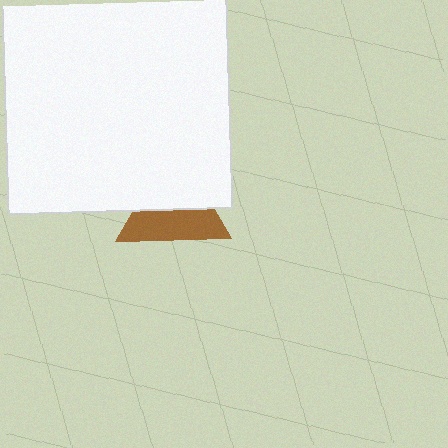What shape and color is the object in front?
The object in front is a white rectangle.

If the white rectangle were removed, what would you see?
You would see the complete brown triangle.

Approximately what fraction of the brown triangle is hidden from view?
Roughly 50% of the brown triangle is hidden behind the white rectangle.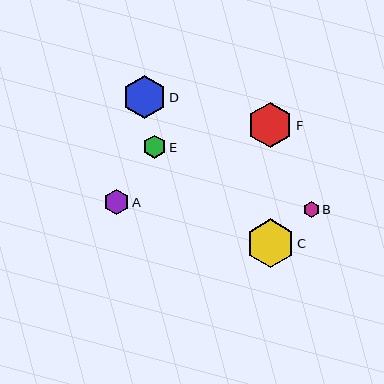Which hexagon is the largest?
Hexagon C is the largest with a size of approximately 48 pixels.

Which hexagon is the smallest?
Hexagon B is the smallest with a size of approximately 16 pixels.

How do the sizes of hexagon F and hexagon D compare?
Hexagon F and hexagon D are approximately the same size.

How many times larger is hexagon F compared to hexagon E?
Hexagon F is approximately 1.9 times the size of hexagon E.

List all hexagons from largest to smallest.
From largest to smallest: C, F, D, A, E, B.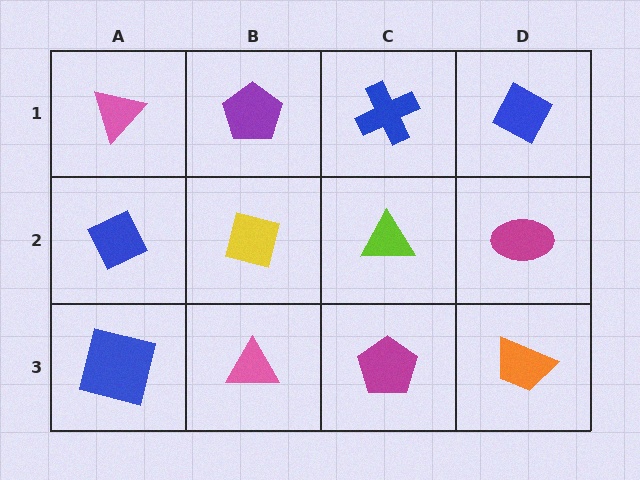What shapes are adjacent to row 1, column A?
A blue diamond (row 2, column A), a purple pentagon (row 1, column B).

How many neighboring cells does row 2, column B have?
4.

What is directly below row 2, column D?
An orange trapezoid.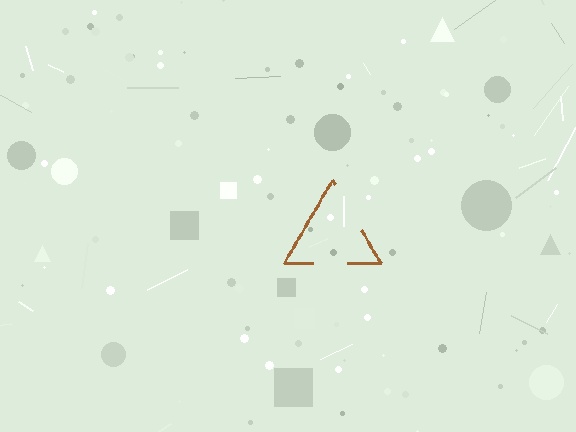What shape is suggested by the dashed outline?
The dashed outline suggests a triangle.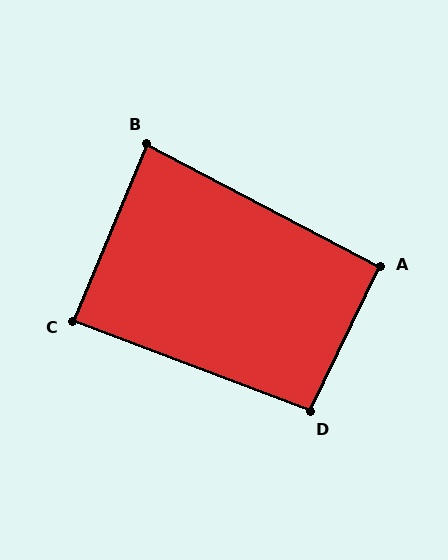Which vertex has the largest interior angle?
D, at approximately 95 degrees.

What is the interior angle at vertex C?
Approximately 88 degrees (approximately right).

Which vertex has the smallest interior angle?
B, at approximately 85 degrees.